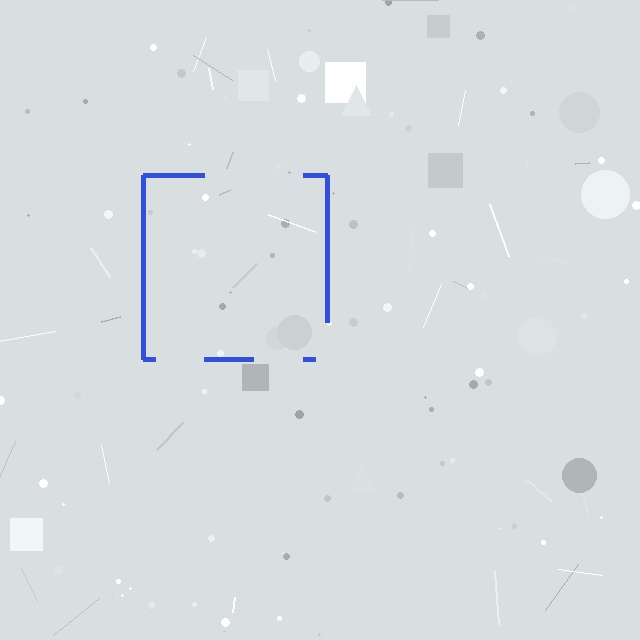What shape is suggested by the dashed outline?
The dashed outline suggests a square.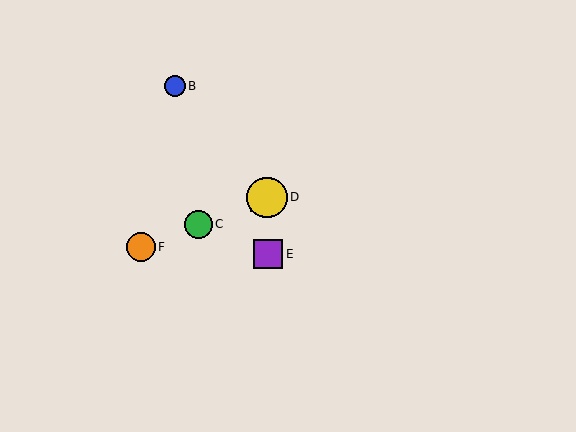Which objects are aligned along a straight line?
Objects A, C, D, F are aligned along a straight line.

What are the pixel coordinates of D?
Object D is at (267, 197).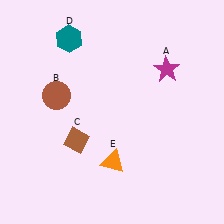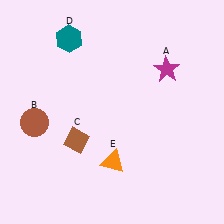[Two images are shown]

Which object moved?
The brown circle (B) moved down.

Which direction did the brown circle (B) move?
The brown circle (B) moved down.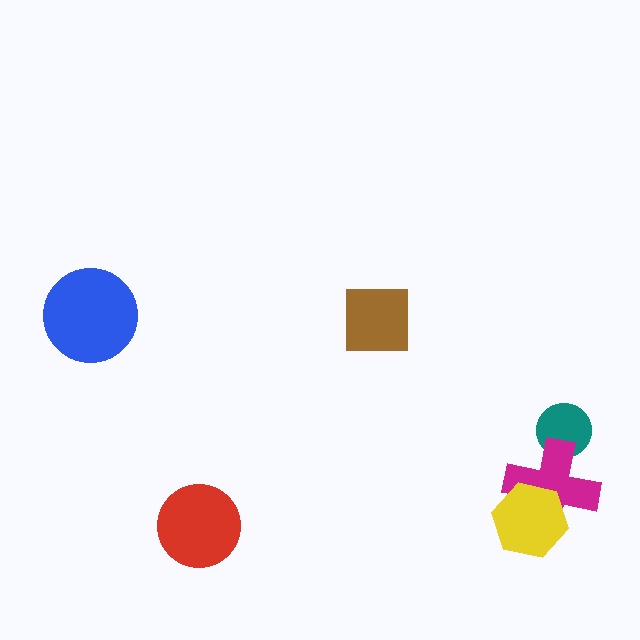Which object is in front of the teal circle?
The magenta cross is in front of the teal circle.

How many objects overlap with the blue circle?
0 objects overlap with the blue circle.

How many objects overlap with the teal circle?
1 object overlaps with the teal circle.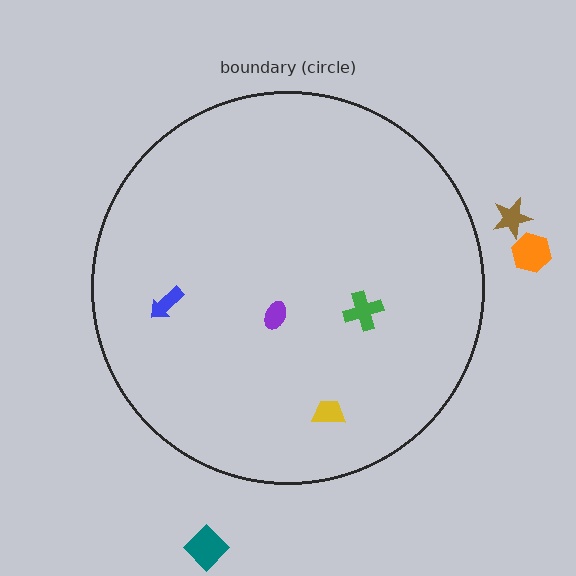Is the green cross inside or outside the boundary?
Inside.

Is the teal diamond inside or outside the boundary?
Outside.